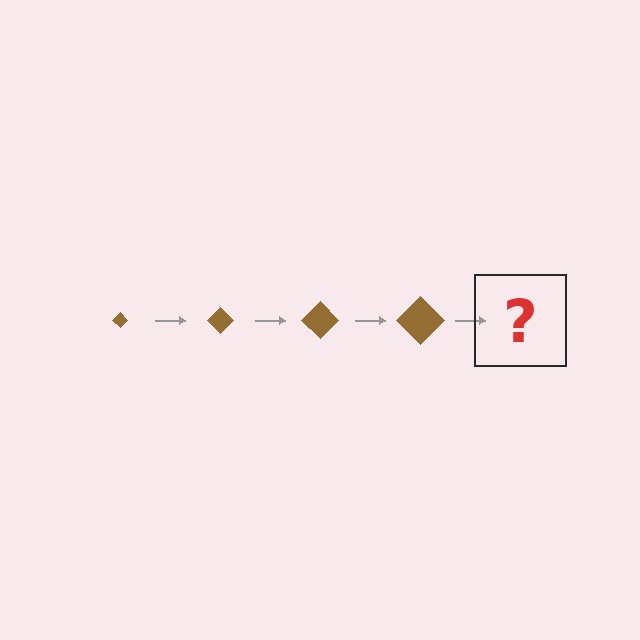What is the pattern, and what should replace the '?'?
The pattern is that the diamond gets progressively larger each step. The '?' should be a brown diamond, larger than the previous one.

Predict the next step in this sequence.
The next step is a brown diamond, larger than the previous one.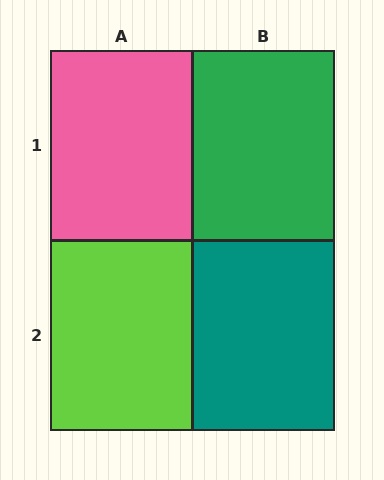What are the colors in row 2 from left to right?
Lime, teal.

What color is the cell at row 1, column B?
Green.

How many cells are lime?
1 cell is lime.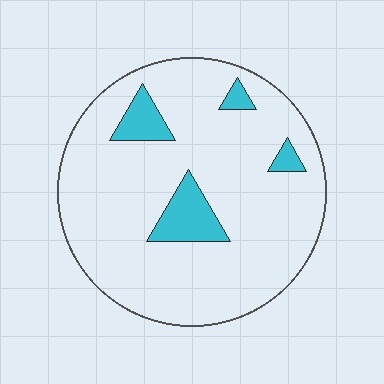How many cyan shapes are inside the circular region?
4.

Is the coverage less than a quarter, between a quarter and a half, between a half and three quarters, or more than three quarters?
Less than a quarter.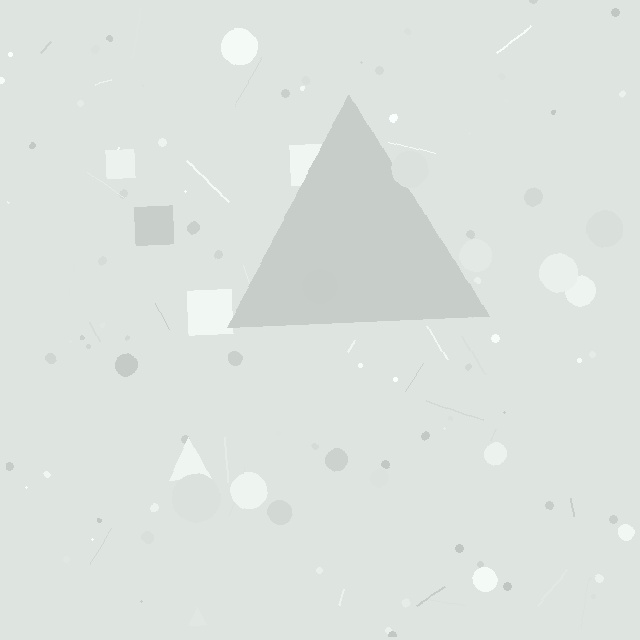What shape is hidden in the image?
A triangle is hidden in the image.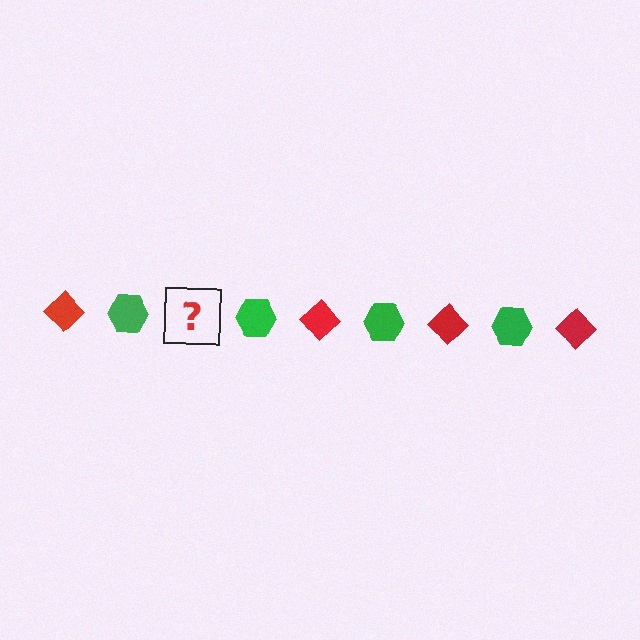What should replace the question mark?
The question mark should be replaced with a red diamond.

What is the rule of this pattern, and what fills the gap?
The rule is that the pattern alternates between red diamond and green hexagon. The gap should be filled with a red diamond.